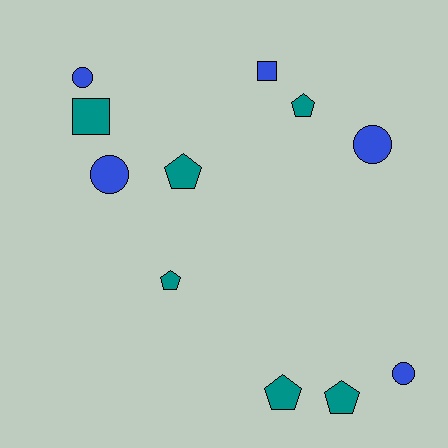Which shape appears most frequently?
Pentagon, with 5 objects.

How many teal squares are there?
There is 1 teal square.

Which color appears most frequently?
Teal, with 6 objects.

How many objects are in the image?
There are 11 objects.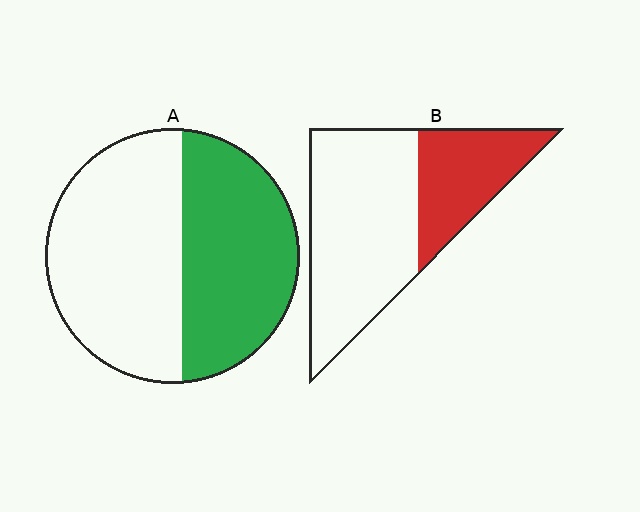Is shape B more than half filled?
No.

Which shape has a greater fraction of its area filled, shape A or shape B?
Shape A.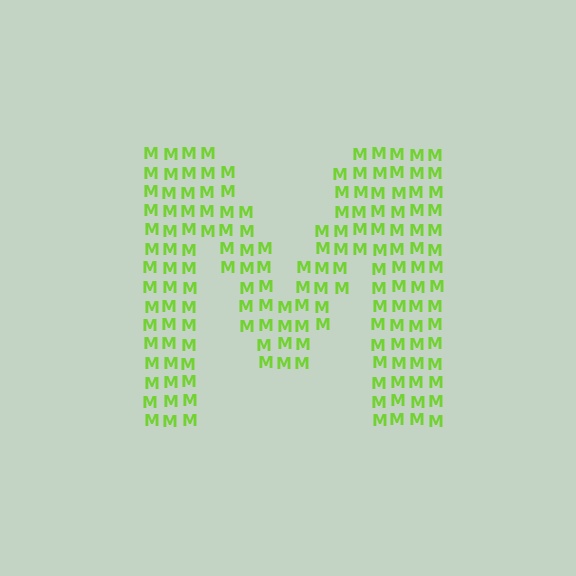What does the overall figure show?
The overall figure shows the letter M.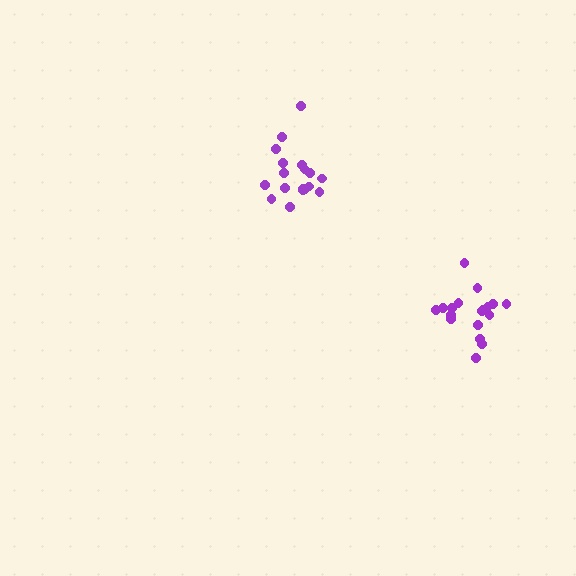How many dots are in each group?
Group 1: 18 dots, Group 2: 18 dots (36 total).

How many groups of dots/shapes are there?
There are 2 groups.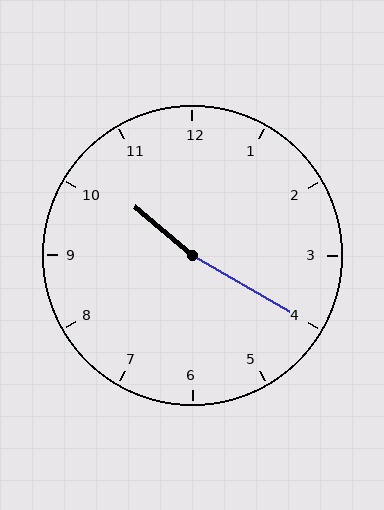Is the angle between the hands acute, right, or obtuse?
It is obtuse.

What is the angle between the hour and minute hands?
Approximately 170 degrees.